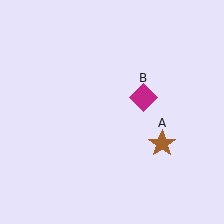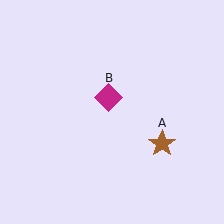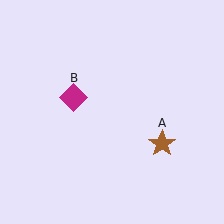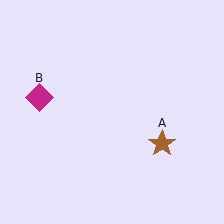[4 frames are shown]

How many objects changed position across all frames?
1 object changed position: magenta diamond (object B).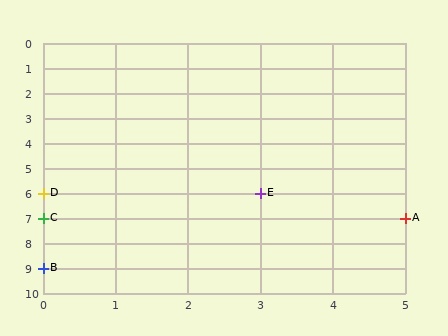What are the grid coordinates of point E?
Point E is at grid coordinates (3, 6).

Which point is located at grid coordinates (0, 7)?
Point C is at (0, 7).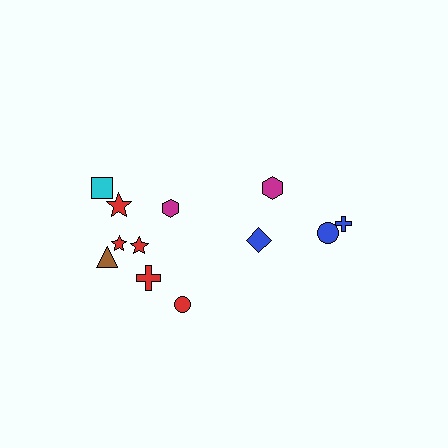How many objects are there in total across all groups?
There are 12 objects.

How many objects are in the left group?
There are 8 objects.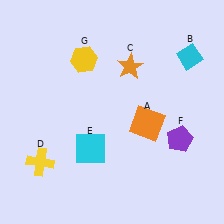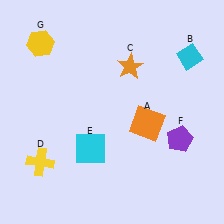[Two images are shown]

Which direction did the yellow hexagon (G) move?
The yellow hexagon (G) moved left.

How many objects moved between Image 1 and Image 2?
1 object moved between the two images.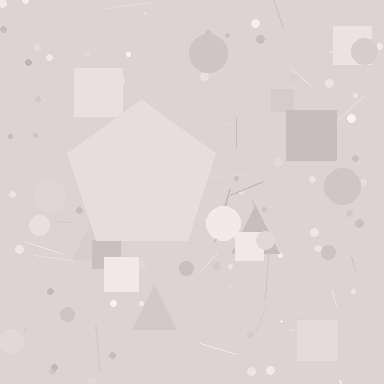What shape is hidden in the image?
A pentagon is hidden in the image.